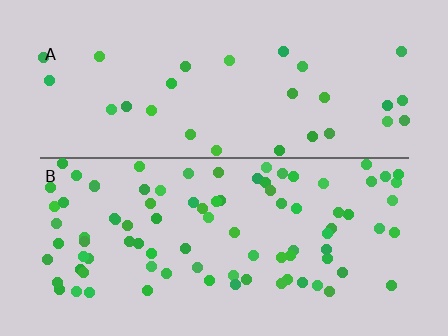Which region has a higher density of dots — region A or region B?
B (the bottom).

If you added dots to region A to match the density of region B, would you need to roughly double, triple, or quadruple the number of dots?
Approximately triple.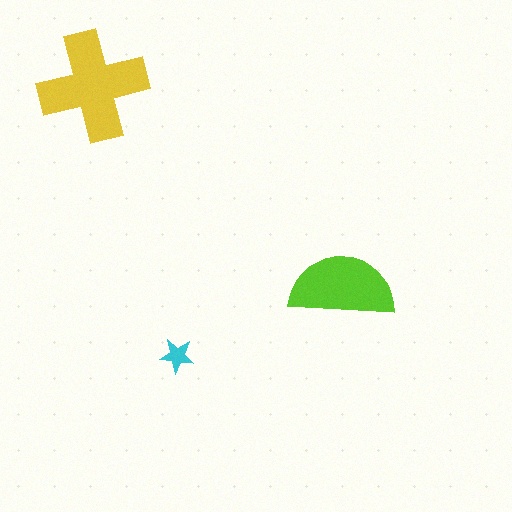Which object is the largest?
The yellow cross.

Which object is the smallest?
The cyan star.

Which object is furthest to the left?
The yellow cross is leftmost.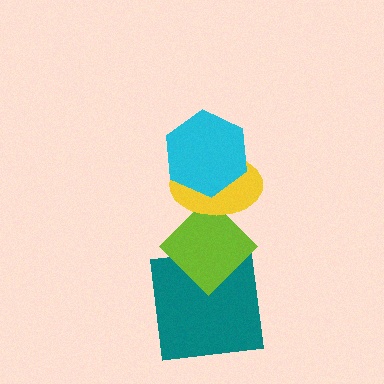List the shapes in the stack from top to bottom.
From top to bottom: the cyan hexagon, the yellow ellipse, the lime diamond, the teal square.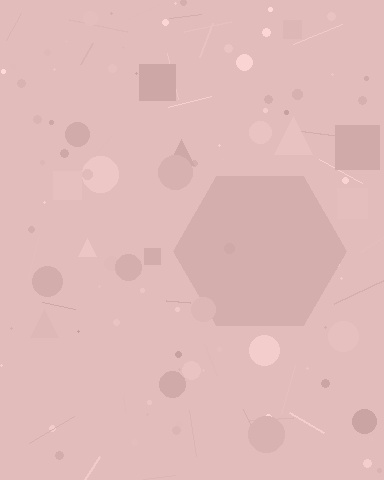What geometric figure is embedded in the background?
A hexagon is embedded in the background.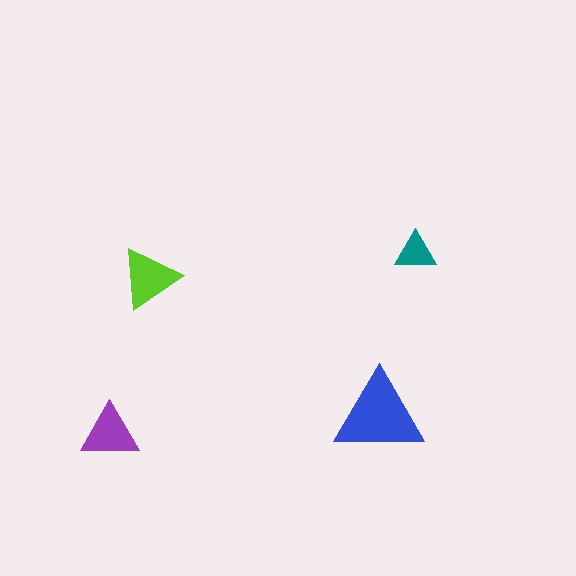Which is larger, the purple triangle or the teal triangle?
The purple one.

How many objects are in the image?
There are 4 objects in the image.